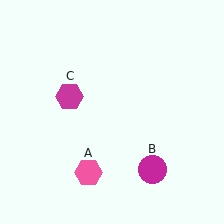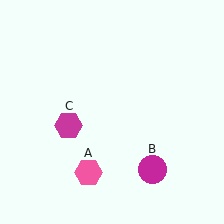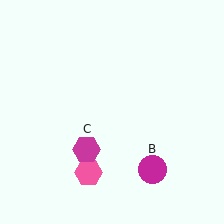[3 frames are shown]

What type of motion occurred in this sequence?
The magenta hexagon (object C) rotated counterclockwise around the center of the scene.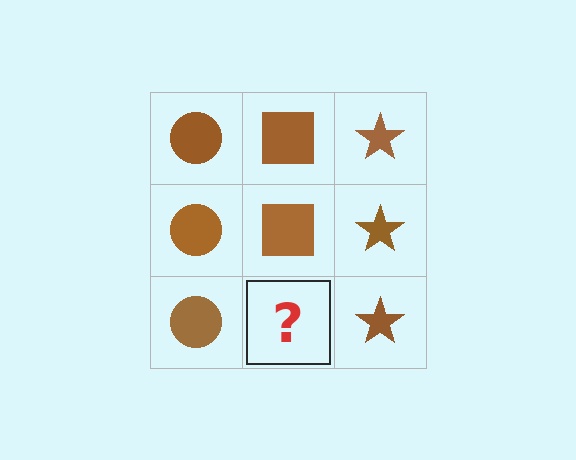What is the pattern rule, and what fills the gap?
The rule is that each column has a consistent shape. The gap should be filled with a brown square.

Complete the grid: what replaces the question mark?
The question mark should be replaced with a brown square.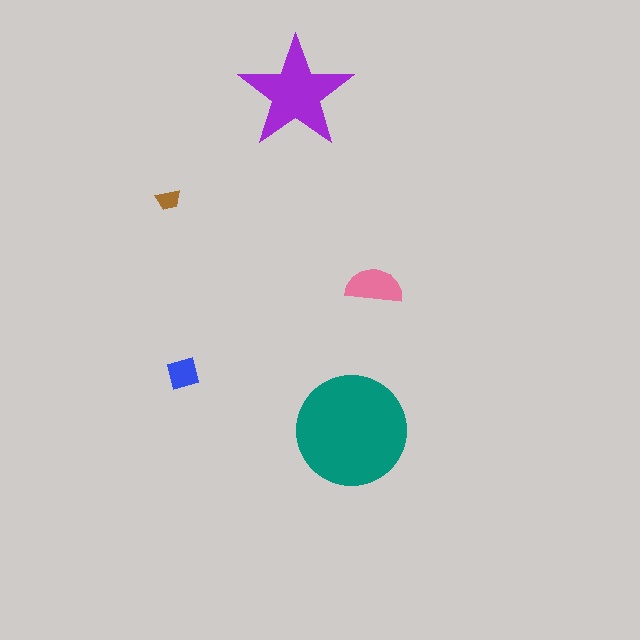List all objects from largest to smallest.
The teal circle, the purple star, the pink semicircle, the blue square, the brown trapezoid.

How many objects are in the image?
There are 5 objects in the image.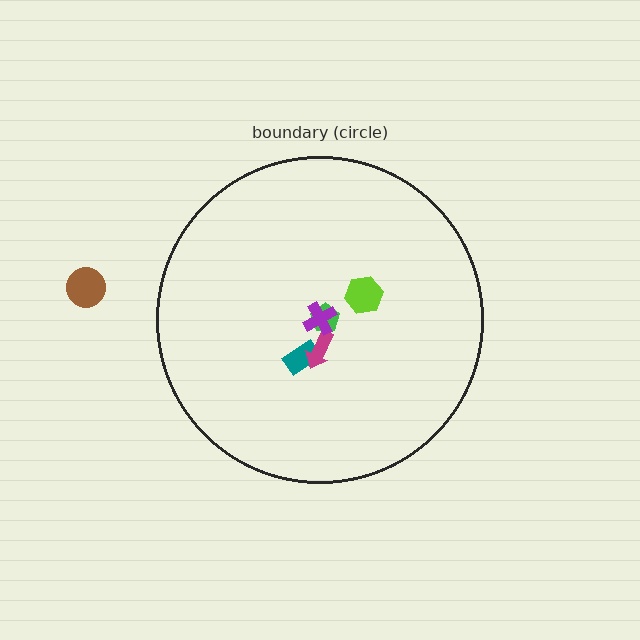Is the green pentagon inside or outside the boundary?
Inside.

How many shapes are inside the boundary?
5 inside, 1 outside.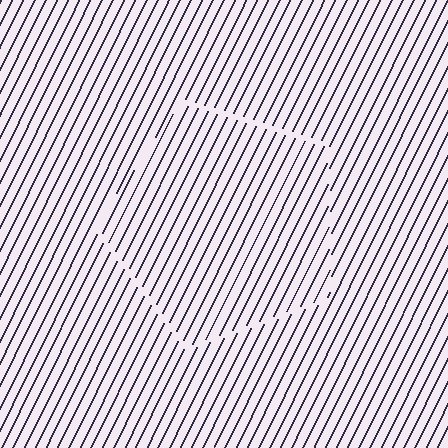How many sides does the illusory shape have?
5 sides — the line-ends trace a pentagon.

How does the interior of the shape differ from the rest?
The interior of the shape contains the same grating, shifted by half a period — the contour is defined by the phase discontinuity where line-ends from the inner and outer gratings abut.